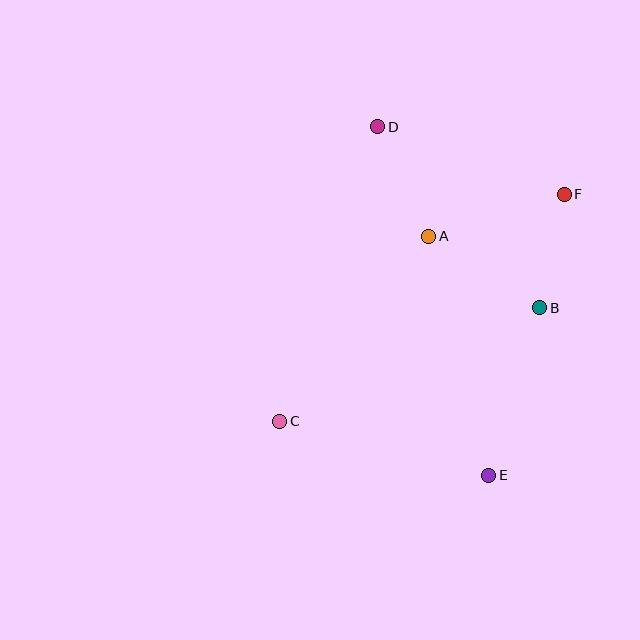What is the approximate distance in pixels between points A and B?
The distance between A and B is approximately 132 pixels.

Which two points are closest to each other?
Points B and F are closest to each other.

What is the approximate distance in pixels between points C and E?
The distance between C and E is approximately 216 pixels.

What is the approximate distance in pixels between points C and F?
The distance between C and F is approximately 364 pixels.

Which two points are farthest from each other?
Points D and E are farthest from each other.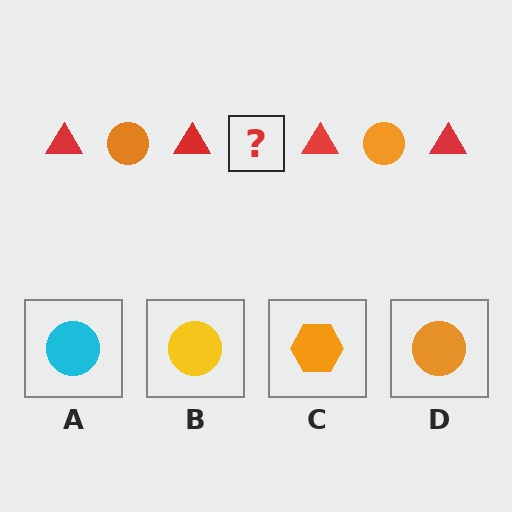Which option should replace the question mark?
Option D.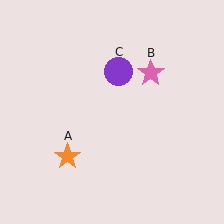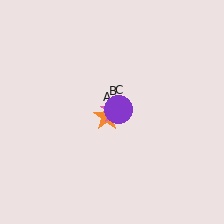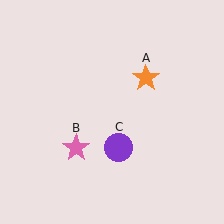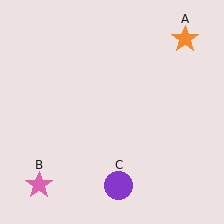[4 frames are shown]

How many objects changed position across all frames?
3 objects changed position: orange star (object A), pink star (object B), purple circle (object C).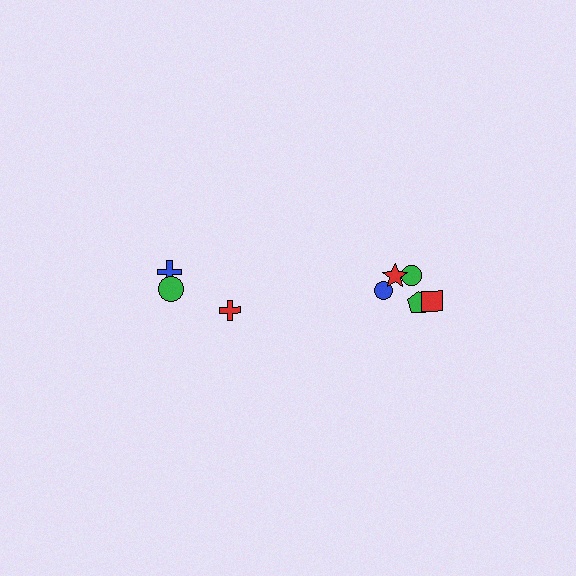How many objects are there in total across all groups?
There are 8 objects.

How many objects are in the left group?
There are 3 objects.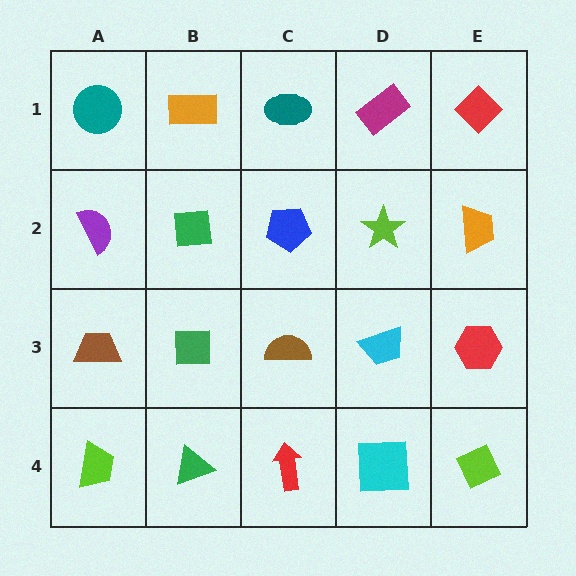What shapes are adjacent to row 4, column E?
A red hexagon (row 3, column E), a cyan square (row 4, column D).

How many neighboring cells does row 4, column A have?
2.